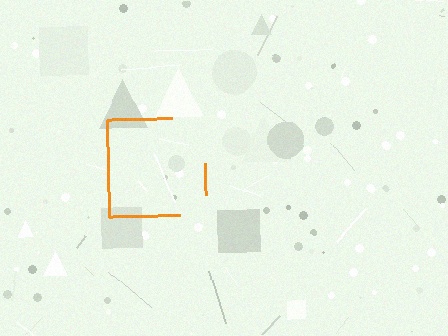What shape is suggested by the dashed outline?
The dashed outline suggests a square.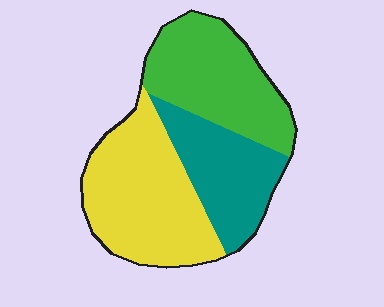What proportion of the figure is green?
Green takes up about one third (1/3) of the figure.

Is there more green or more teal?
Green.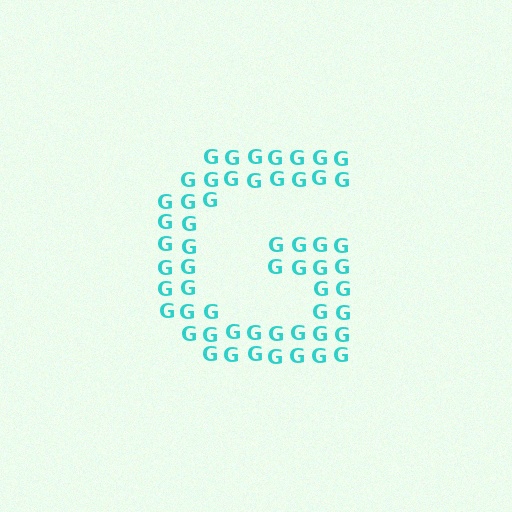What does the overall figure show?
The overall figure shows the letter G.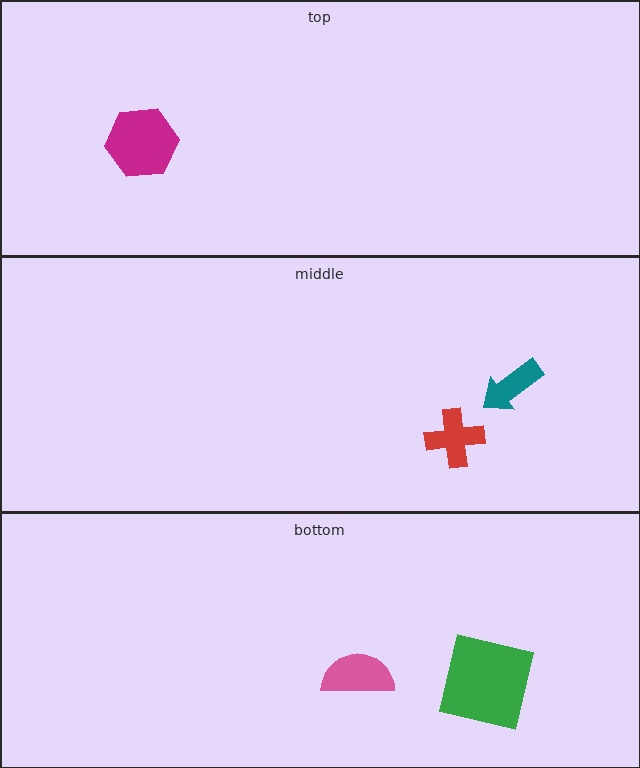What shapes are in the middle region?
The teal arrow, the red cross.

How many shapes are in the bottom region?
2.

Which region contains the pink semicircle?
The bottom region.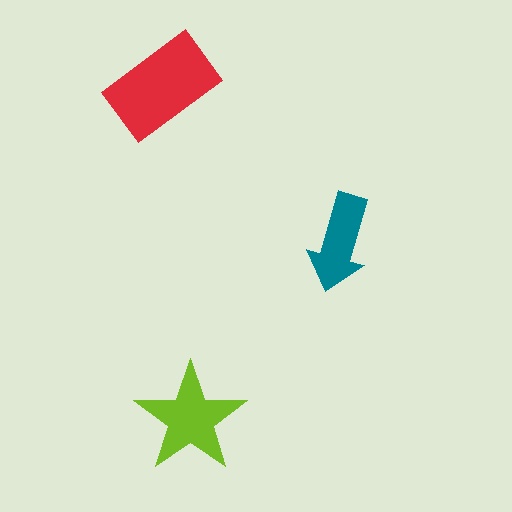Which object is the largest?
The red rectangle.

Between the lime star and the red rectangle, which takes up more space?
The red rectangle.